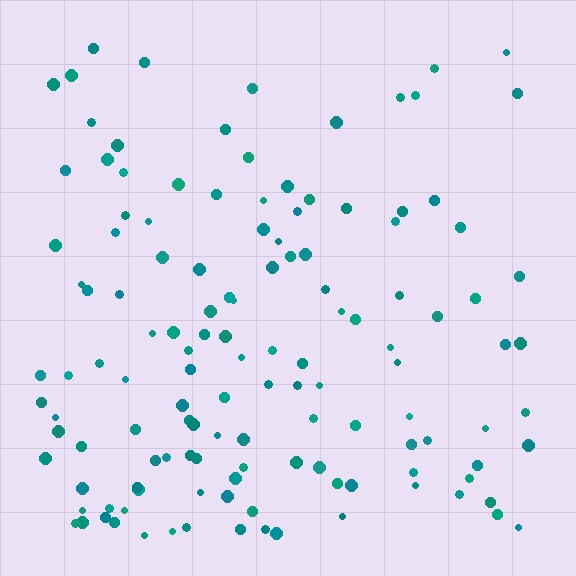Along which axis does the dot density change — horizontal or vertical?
Vertical.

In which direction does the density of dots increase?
From top to bottom, with the bottom side densest.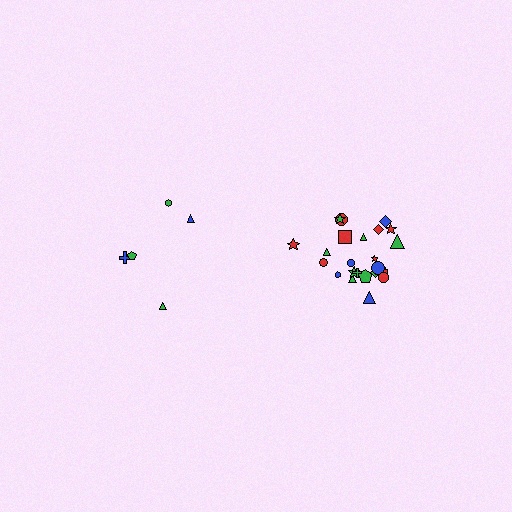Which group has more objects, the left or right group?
The right group.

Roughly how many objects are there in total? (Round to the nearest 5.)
Roughly 30 objects in total.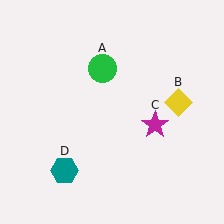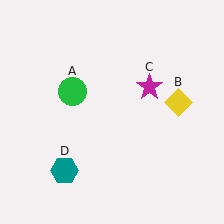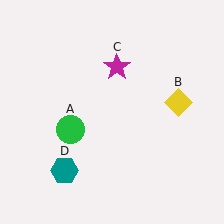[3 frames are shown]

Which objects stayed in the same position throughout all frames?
Yellow diamond (object B) and teal hexagon (object D) remained stationary.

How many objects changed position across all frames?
2 objects changed position: green circle (object A), magenta star (object C).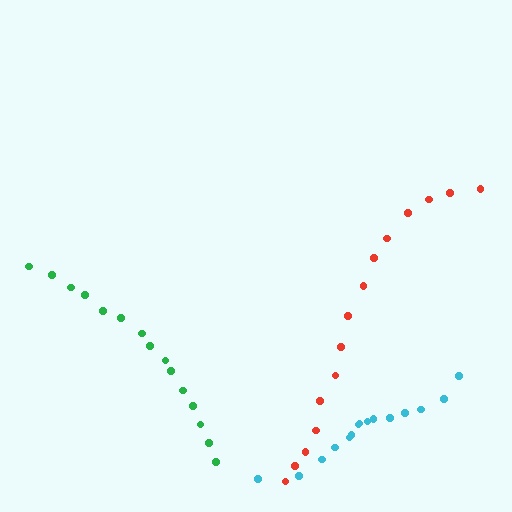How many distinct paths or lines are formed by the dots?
There are 3 distinct paths.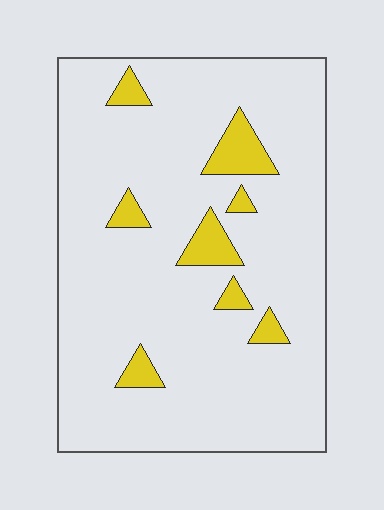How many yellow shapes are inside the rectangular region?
8.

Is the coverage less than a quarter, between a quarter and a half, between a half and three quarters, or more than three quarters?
Less than a quarter.